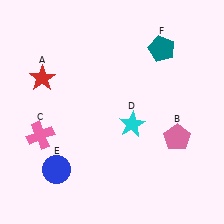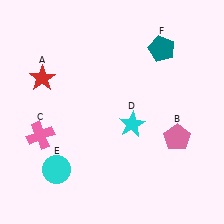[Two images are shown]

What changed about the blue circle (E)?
In Image 1, E is blue. In Image 2, it changed to cyan.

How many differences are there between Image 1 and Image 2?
There is 1 difference between the two images.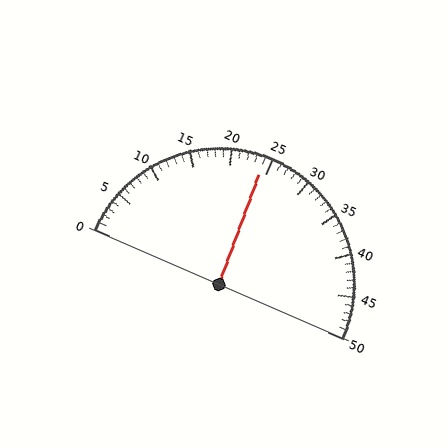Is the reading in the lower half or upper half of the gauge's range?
The reading is in the lower half of the range (0 to 50).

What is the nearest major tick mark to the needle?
The nearest major tick mark is 25.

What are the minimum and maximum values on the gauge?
The gauge ranges from 0 to 50.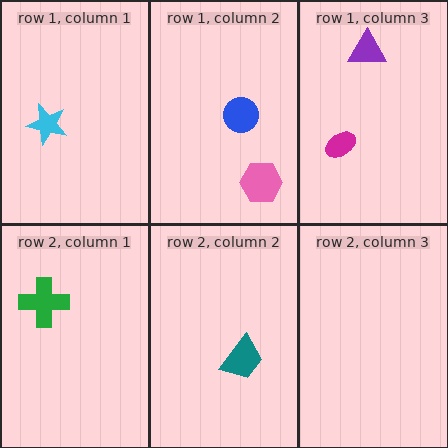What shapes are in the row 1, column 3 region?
The purple triangle, the magenta ellipse.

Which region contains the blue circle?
The row 1, column 2 region.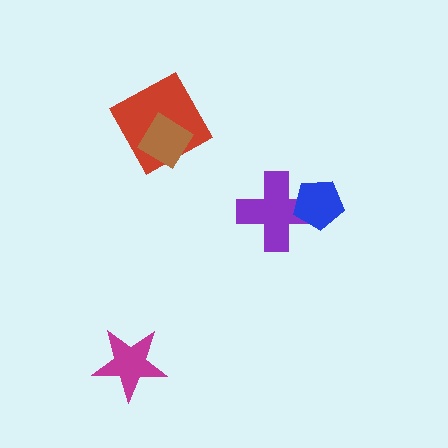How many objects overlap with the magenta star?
0 objects overlap with the magenta star.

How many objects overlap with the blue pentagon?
1 object overlaps with the blue pentagon.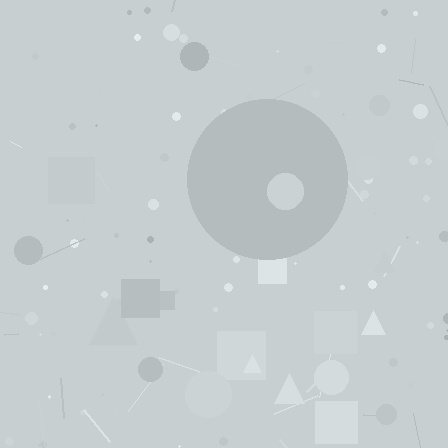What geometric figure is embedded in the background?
A circle is embedded in the background.